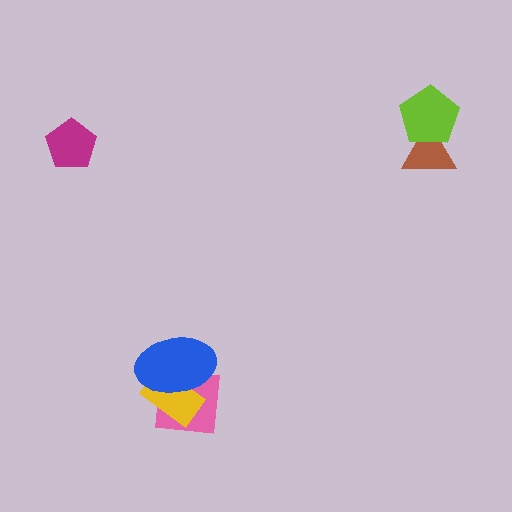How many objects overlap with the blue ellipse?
2 objects overlap with the blue ellipse.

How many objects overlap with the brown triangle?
1 object overlaps with the brown triangle.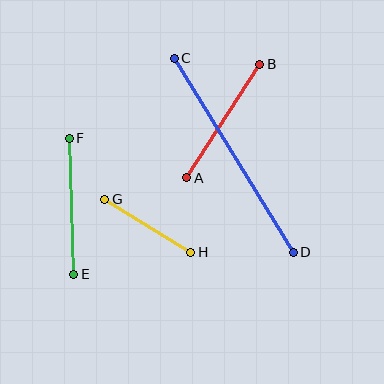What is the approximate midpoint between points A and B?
The midpoint is at approximately (223, 121) pixels.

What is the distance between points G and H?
The distance is approximately 101 pixels.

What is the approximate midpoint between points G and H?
The midpoint is at approximately (148, 226) pixels.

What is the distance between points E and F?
The distance is approximately 136 pixels.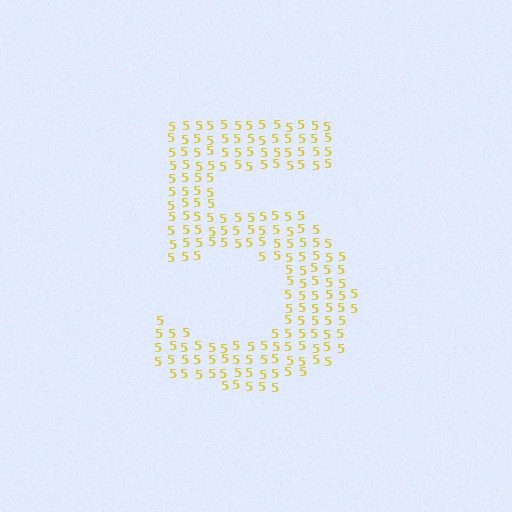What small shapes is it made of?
It is made of small digit 5's.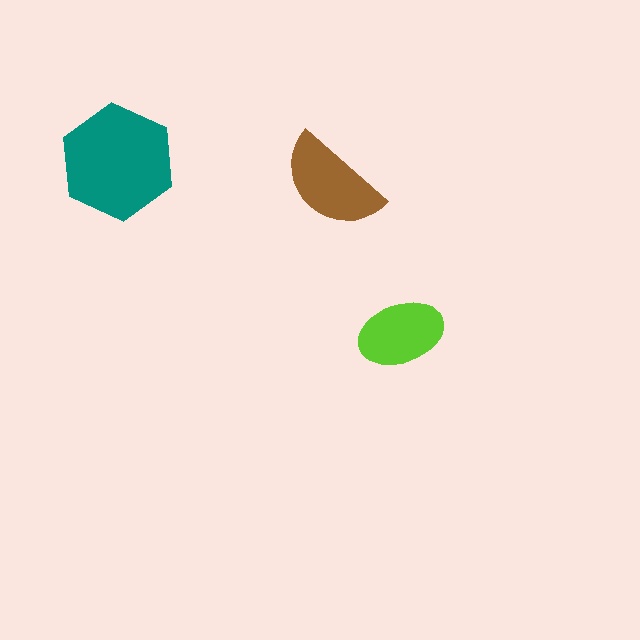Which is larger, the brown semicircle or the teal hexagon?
The teal hexagon.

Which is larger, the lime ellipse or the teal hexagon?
The teal hexagon.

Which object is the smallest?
The lime ellipse.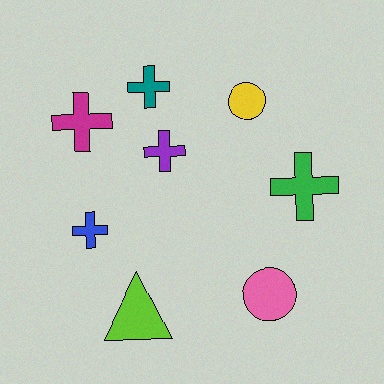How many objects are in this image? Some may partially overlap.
There are 8 objects.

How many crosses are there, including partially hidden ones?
There are 5 crosses.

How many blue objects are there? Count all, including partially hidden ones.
There is 1 blue object.